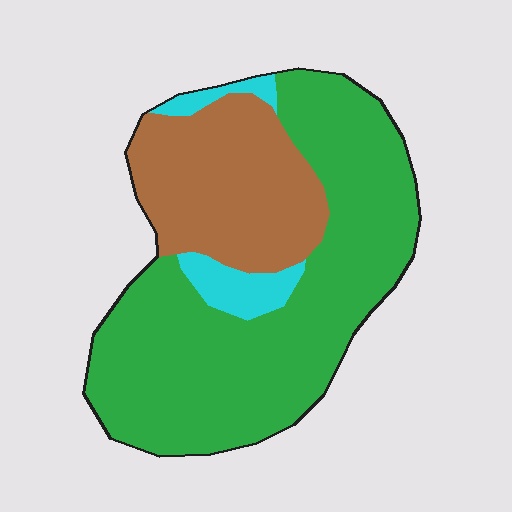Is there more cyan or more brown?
Brown.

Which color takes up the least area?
Cyan, at roughly 10%.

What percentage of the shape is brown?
Brown takes up about one quarter (1/4) of the shape.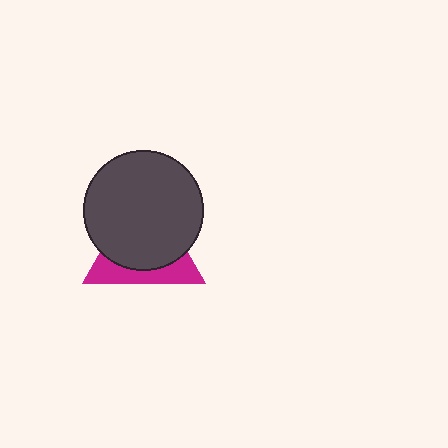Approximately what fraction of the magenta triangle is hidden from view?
Roughly 68% of the magenta triangle is hidden behind the dark gray circle.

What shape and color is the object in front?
The object in front is a dark gray circle.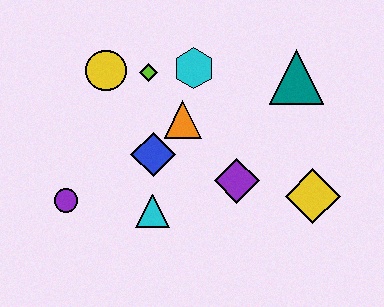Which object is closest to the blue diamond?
The orange triangle is closest to the blue diamond.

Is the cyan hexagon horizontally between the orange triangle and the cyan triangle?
No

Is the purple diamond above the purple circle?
Yes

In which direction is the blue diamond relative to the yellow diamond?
The blue diamond is to the left of the yellow diamond.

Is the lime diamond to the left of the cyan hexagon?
Yes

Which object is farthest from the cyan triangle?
The teal triangle is farthest from the cyan triangle.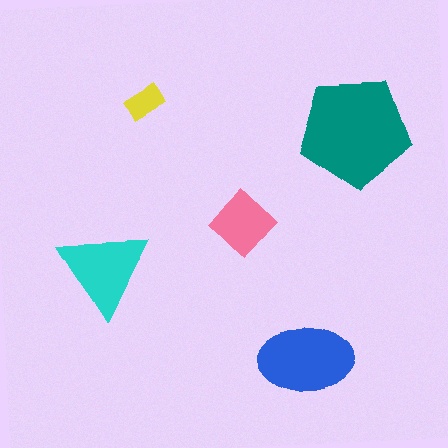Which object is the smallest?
The yellow rectangle.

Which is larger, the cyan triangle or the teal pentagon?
The teal pentagon.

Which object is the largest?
The teal pentagon.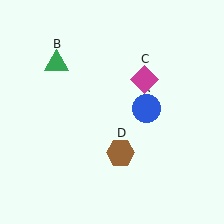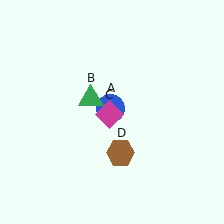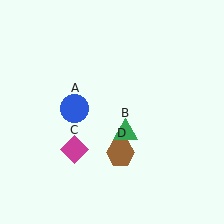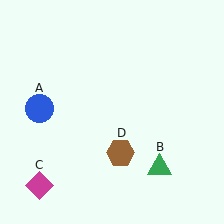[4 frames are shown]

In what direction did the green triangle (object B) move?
The green triangle (object B) moved down and to the right.